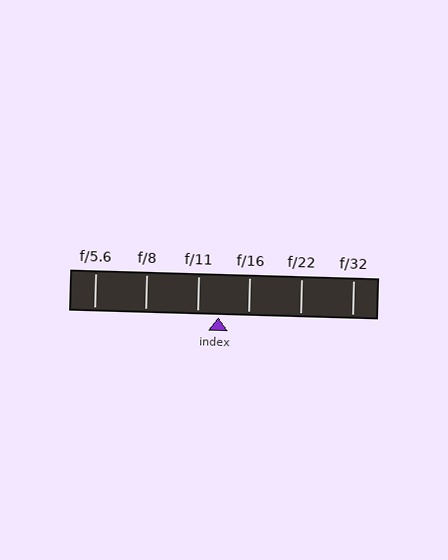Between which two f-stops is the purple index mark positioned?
The index mark is between f/11 and f/16.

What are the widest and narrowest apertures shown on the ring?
The widest aperture shown is f/5.6 and the narrowest is f/32.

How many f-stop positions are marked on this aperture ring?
There are 6 f-stop positions marked.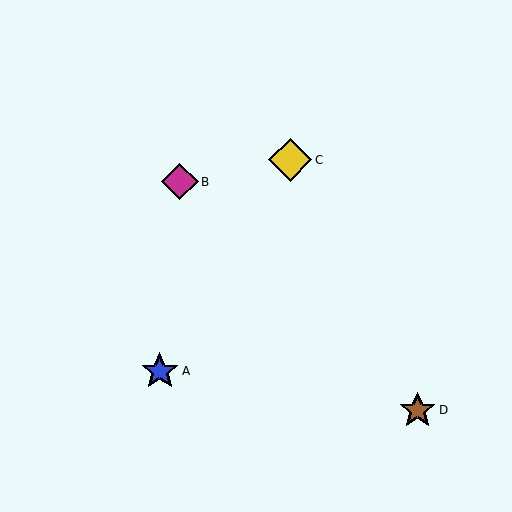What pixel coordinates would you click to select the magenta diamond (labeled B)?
Click at (180, 182) to select the magenta diamond B.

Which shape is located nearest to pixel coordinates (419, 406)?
The brown star (labeled D) at (418, 410) is nearest to that location.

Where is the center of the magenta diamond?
The center of the magenta diamond is at (180, 182).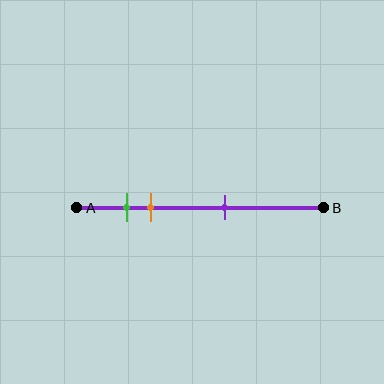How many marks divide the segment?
There are 3 marks dividing the segment.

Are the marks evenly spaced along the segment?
No, the marks are not evenly spaced.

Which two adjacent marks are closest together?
The green and orange marks are the closest adjacent pair.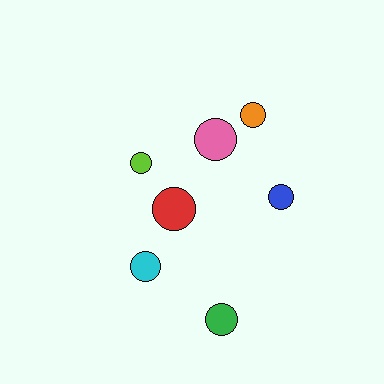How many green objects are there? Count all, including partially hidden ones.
There is 1 green object.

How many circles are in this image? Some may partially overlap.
There are 7 circles.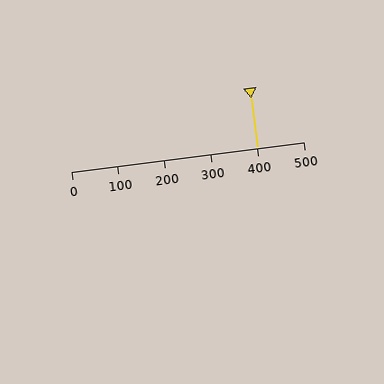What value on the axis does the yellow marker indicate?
The marker indicates approximately 400.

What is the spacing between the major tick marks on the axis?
The major ticks are spaced 100 apart.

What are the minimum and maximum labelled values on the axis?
The axis runs from 0 to 500.